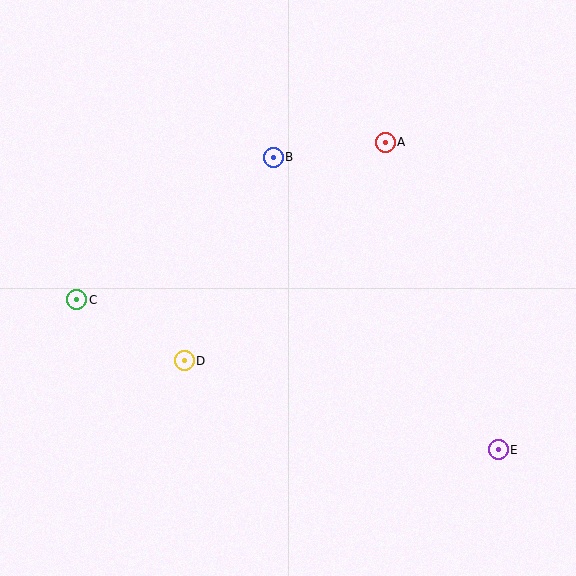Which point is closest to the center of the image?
Point D at (184, 361) is closest to the center.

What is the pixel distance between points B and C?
The distance between B and C is 243 pixels.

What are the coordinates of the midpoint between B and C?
The midpoint between B and C is at (175, 228).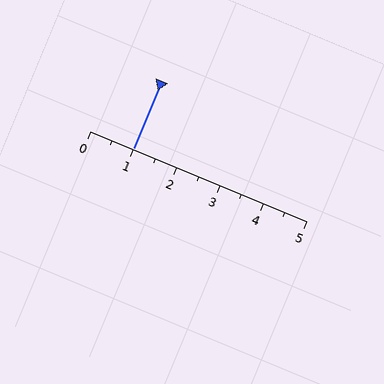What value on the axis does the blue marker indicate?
The marker indicates approximately 1.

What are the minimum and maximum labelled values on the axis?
The axis runs from 0 to 5.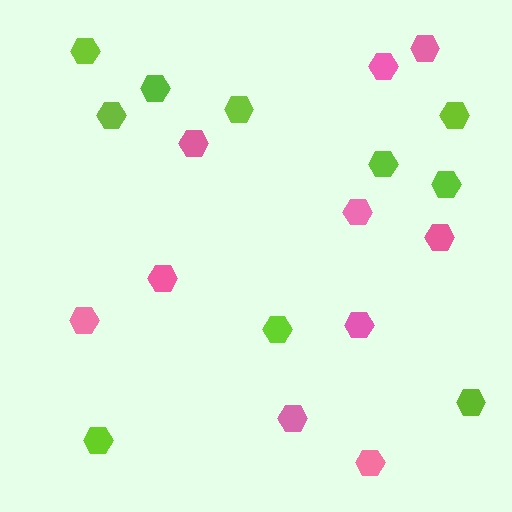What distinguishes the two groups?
There are 2 groups: one group of lime hexagons (10) and one group of pink hexagons (10).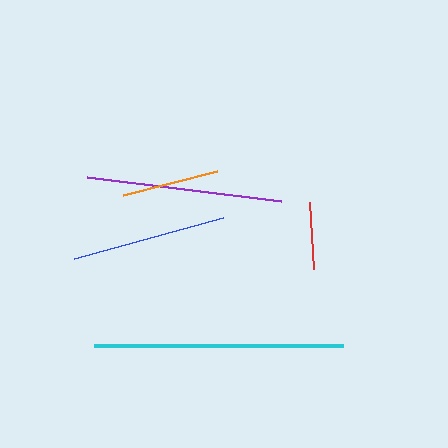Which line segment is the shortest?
The red line is the shortest at approximately 68 pixels.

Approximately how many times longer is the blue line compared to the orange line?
The blue line is approximately 1.6 times the length of the orange line.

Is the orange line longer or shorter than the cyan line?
The cyan line is longer than the orange line.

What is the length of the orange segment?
The orange segment is approximately 97 pixels long.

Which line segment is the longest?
The cyan line is the longest at approximately 250 pixels.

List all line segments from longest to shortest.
From longest to shortest: cyan, purple, blue, orange, red.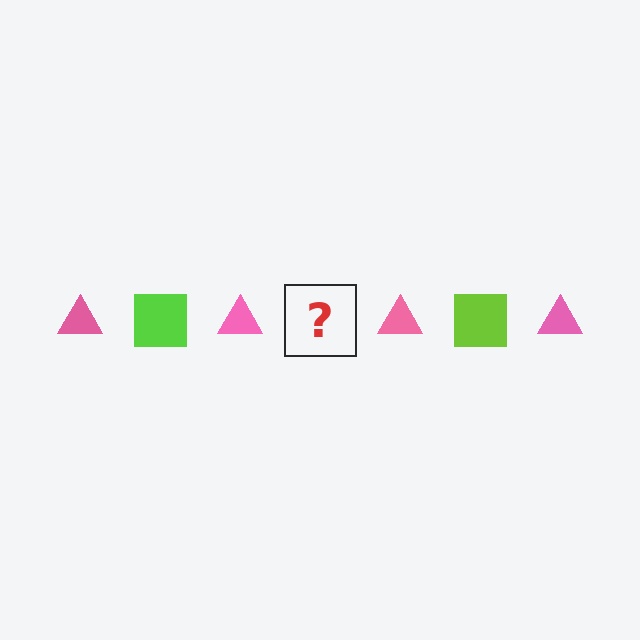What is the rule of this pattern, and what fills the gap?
The rule is that the pattern alternates between pink triangle and lime square. The gap should be filled with a lime square.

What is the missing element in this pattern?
The missing element is a lime square.